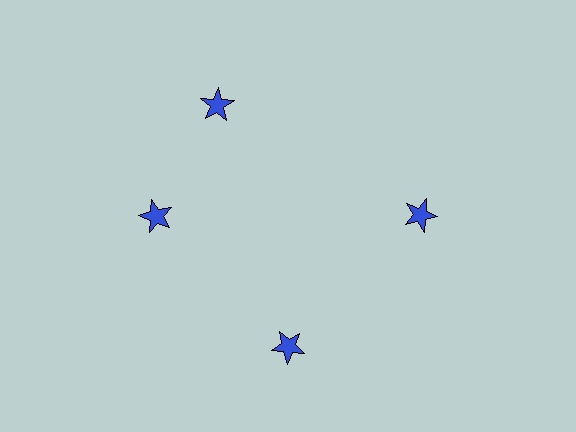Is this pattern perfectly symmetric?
No. The 4 blue stars are arranged in a ring, but one element near the 12 o'clock position is rotated out of alignment along the ring, breaking the 4-fold rotational symmetry.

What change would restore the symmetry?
The symmetry would be restored by rotating it back into even spacing with its neighbors so that all 4 stars sit at equal angles and equal distance from the center.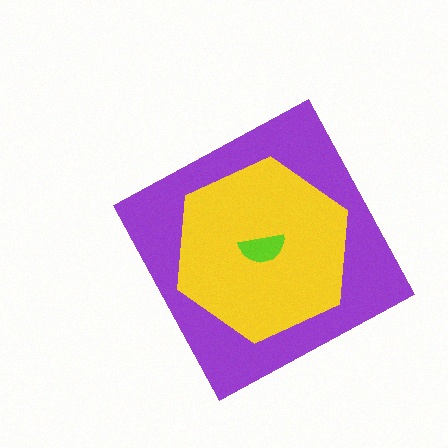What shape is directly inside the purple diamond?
The yellow hexagon.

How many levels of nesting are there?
3.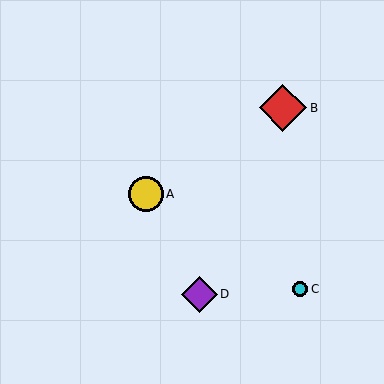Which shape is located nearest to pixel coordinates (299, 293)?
The cyan circle (labeled C) at (300, 289) is nearest to that location.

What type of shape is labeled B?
Shape B is a red diamond.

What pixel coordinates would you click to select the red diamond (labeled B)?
Click at (283, 108) to select the red diamond B.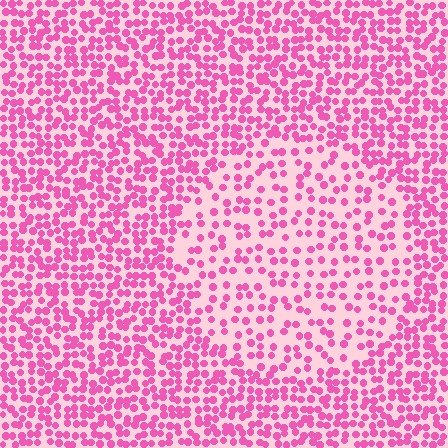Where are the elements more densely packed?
The elements are more densely packed outside the circle boundary.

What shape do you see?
I see a circle.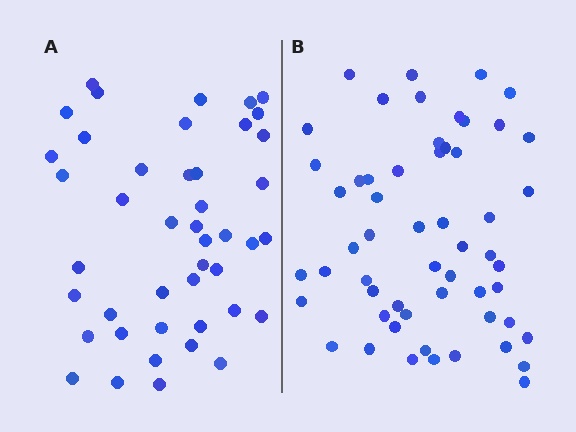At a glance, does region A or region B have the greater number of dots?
Region B (the right region) has more dots.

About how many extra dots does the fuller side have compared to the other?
Region B has roughly 12 or so more dots than region A.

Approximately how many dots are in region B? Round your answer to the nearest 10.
About 60 dots. (The exact count is 56, which rounds to 60.)